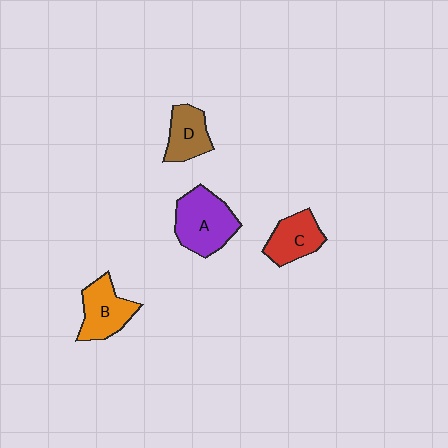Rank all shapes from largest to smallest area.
From largest to smallest: A (purple), B (orange), C (red), D (brown).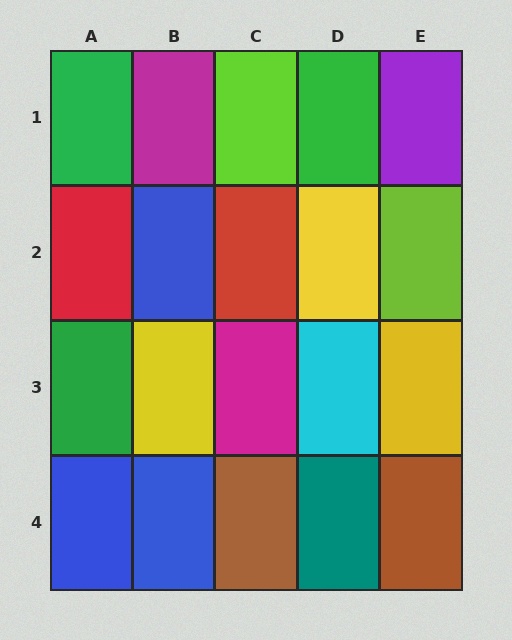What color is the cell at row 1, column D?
Green.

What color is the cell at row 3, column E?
Yellow.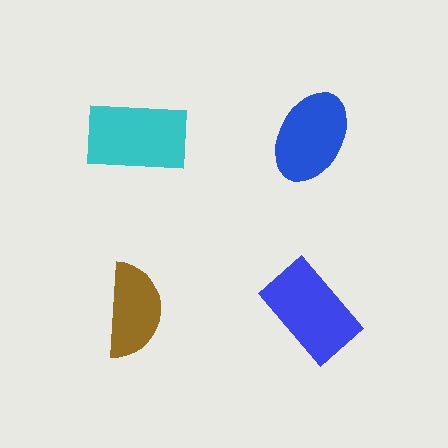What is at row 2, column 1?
A brown semicircle.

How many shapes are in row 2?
2 shapes.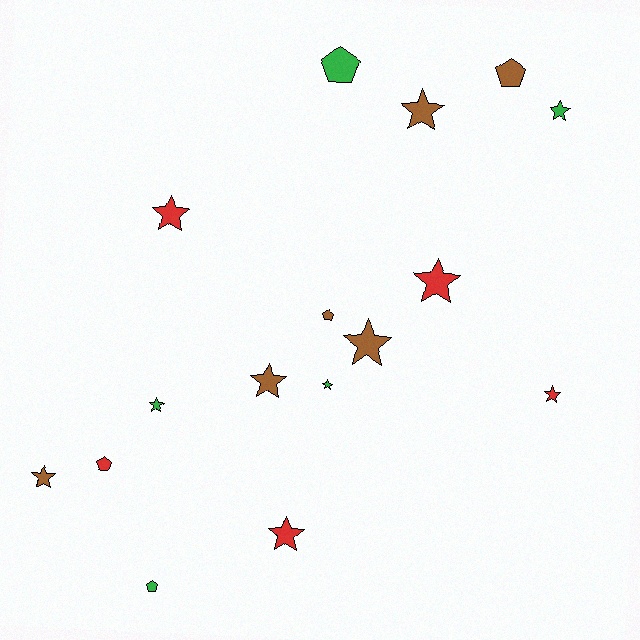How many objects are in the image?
There are 16 objects.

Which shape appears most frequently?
Star, with 11 objects.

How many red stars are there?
There are 4 red stars.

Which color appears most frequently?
Brown, with 6 objects.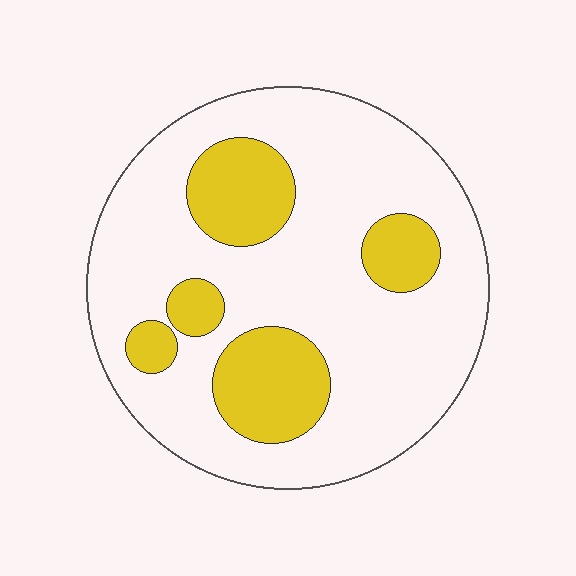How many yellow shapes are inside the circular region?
5.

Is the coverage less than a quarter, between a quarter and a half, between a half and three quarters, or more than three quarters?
Less than a quarter.